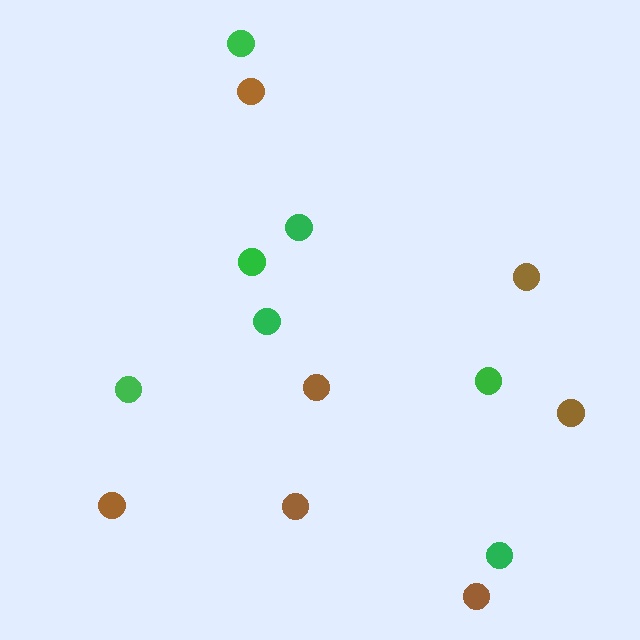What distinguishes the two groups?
There are 2 groups: one group of brown circles (7) and one group of green circles (7).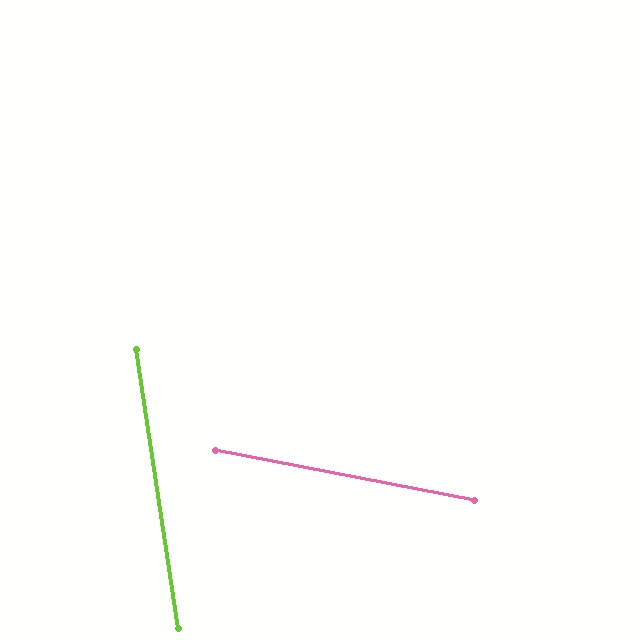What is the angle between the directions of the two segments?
Approximately 71 degrees.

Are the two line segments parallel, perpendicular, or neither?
Neither parallel nor perpendicular — they differ by about 71°.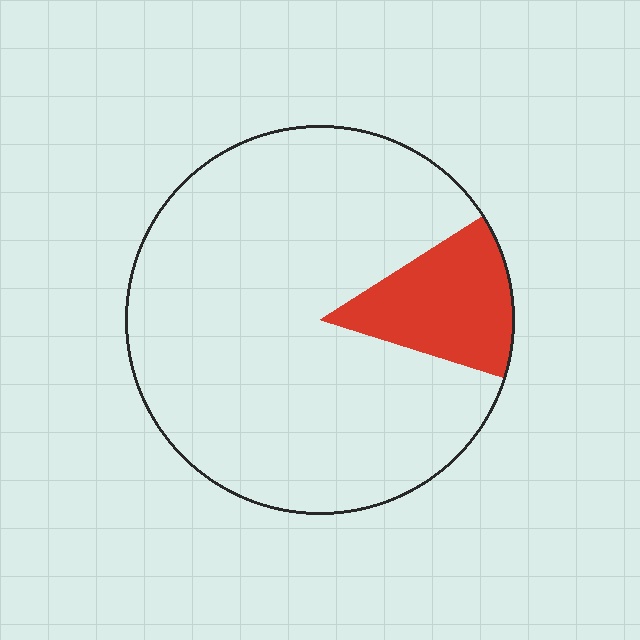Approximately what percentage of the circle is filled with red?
Approximately 15%.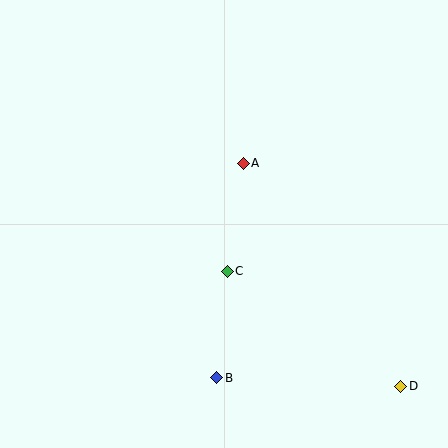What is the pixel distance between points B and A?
The distance between B and A is 216 pixels.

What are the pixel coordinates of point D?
Point D is at (401, 386).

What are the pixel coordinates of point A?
Point A is at (243, 163).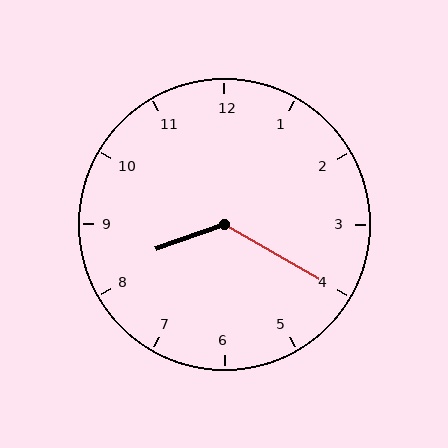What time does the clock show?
8:20.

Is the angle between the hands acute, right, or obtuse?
It is obtuse.